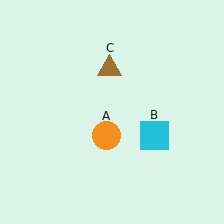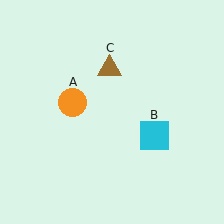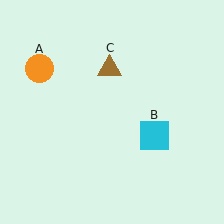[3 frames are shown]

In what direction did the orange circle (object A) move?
The orange circle (object A) moved up and to the left.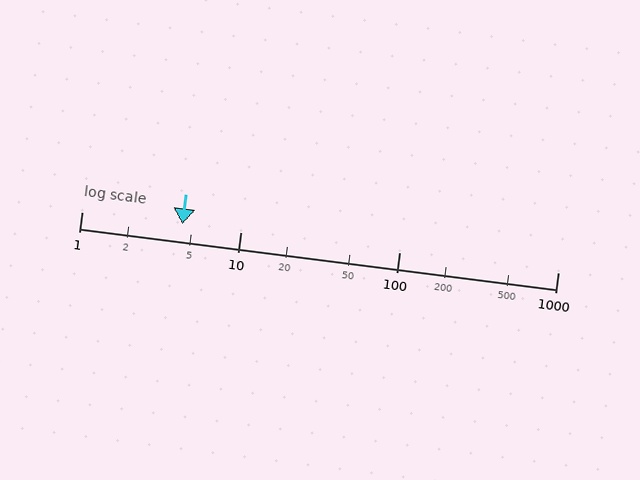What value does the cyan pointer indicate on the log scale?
The pointer indicates approximately 4.3.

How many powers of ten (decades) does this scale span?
The scale spans 3 decades, from 1 to 1000.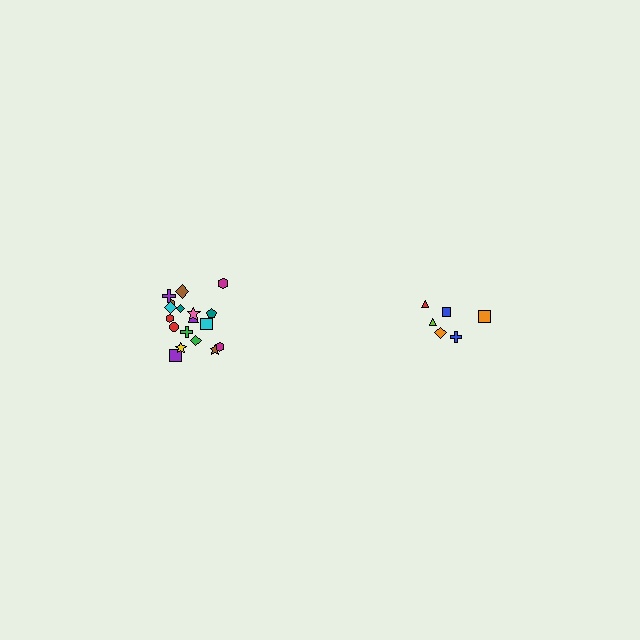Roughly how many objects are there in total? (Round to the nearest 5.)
Roughly 25 objects in total.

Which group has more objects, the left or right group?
The left group.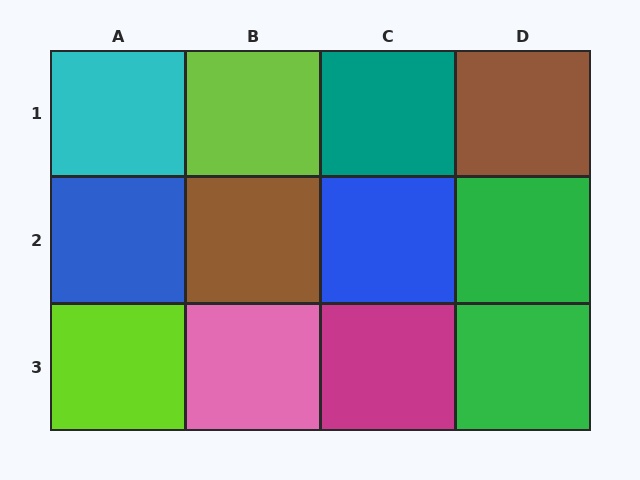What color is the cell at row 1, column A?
Cyan.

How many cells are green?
2 cells are green.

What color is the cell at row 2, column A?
Blue.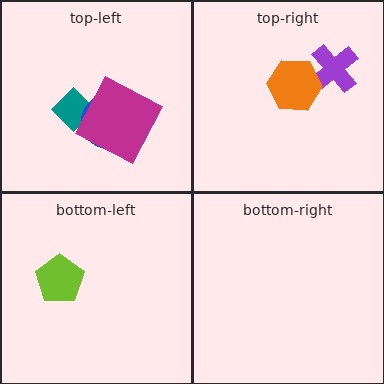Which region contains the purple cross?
The top-right region.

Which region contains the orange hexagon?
The top-right region.